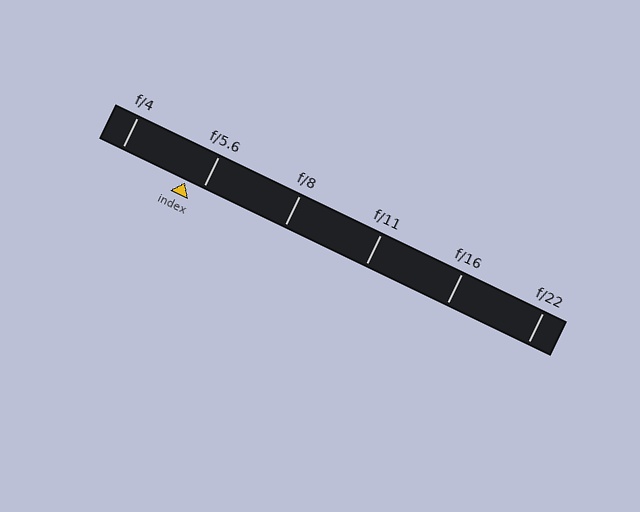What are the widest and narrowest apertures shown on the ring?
The widest aperture shown is f/4 and the narrowest is f/22.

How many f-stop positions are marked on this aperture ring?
There are 6 f-stop positions marked.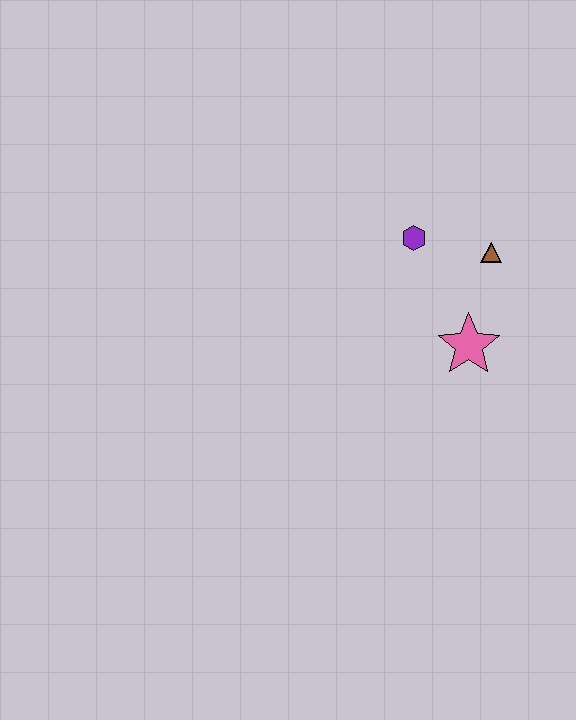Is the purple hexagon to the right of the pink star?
No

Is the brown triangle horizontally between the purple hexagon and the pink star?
No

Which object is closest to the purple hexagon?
The brown triangle is closest to the purple hexagon.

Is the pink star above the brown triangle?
No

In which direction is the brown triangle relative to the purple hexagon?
The brown triangle is to the right of the purple hexagon.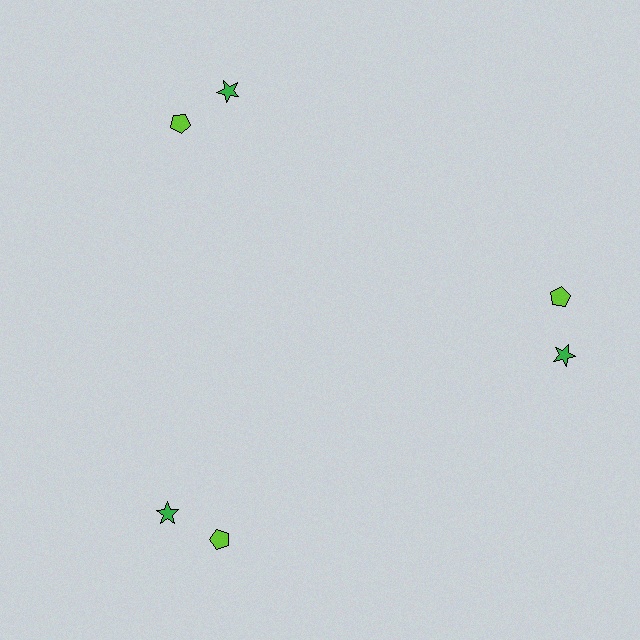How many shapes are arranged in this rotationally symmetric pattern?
There are 6 shapes, arranged in 3 groups of 2.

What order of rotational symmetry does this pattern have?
This pattern has 3-fold rotational symmetry.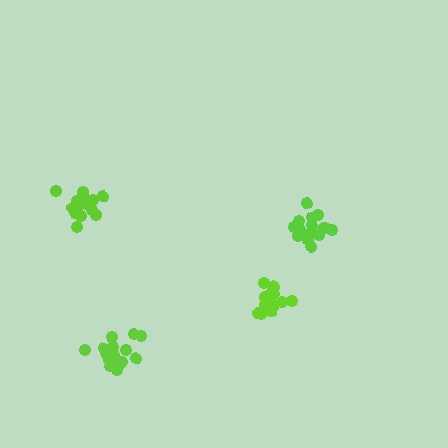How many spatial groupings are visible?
There are 4 spatial groupings.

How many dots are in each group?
Group 1: 16 dots, Group 2: 15 dots, Group 3: 17 dots, Group 4: 16 dots (64 total).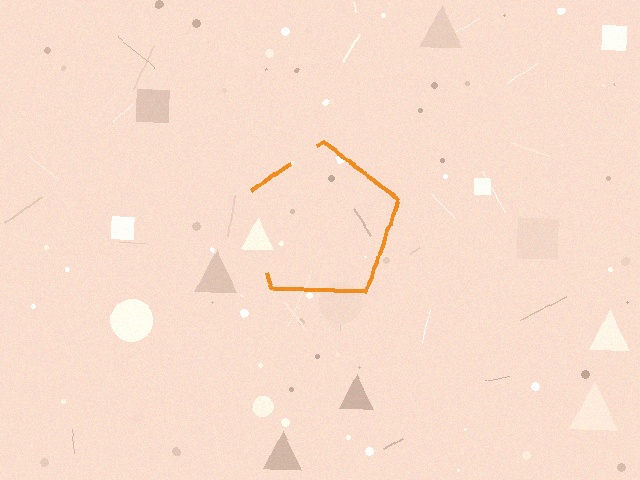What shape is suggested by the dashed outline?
The dashed outline suggests a pentagon.